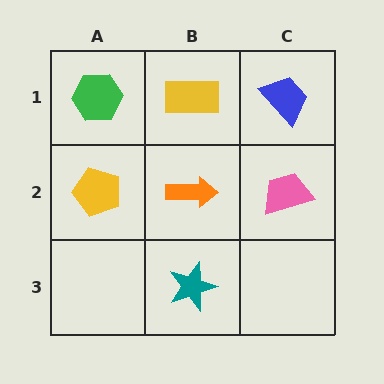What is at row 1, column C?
A blue trapezoid.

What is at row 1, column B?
A yellow rectangle.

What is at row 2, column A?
A yellow pentagon.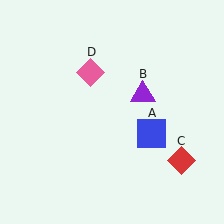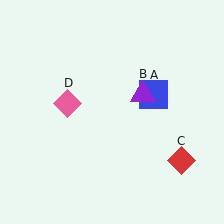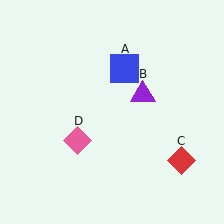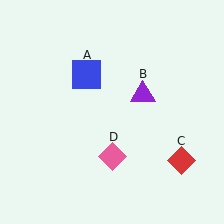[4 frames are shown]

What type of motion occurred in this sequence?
The blue square (object A), pink diamond (object D) rotated counterclockwise around the center of the scene.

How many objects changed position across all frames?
2 objects changed position: blue square (object A), pink diamond (object D).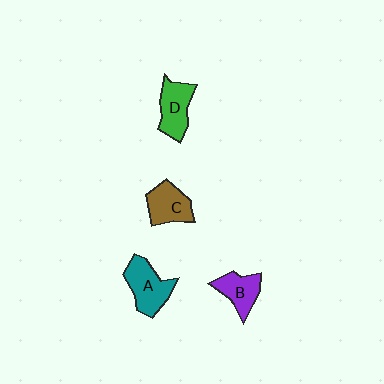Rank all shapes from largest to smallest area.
From largest to smallest: A (teal), D (green), C (brown), B (purple).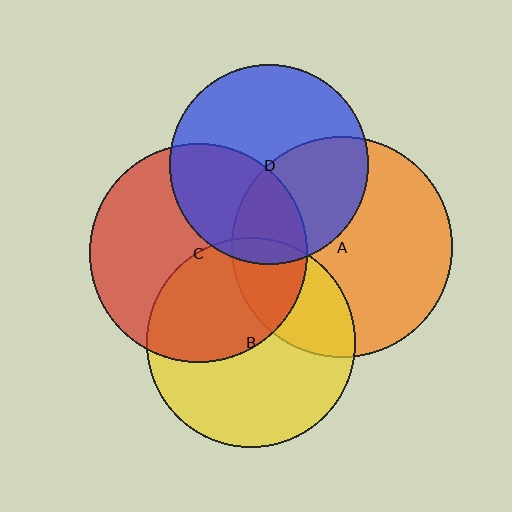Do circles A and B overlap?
Yes.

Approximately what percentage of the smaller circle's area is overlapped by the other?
Approximately 30%.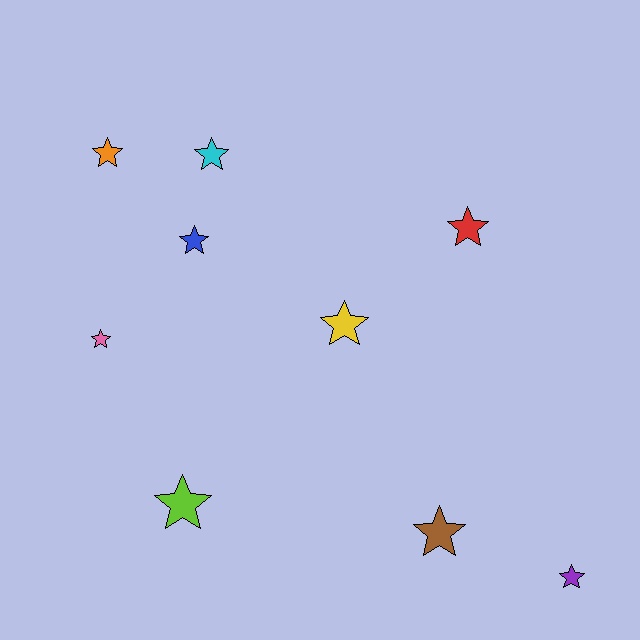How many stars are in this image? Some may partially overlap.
There are 9 stars.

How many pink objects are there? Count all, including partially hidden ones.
There is 1 pink object.